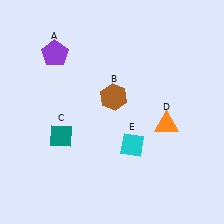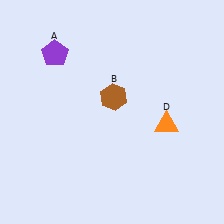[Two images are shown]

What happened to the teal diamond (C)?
The teal diamond (C) was removed in Image 2. It was in the bottom-left area of Image 1.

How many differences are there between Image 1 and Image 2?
There are 2 differences between the two images.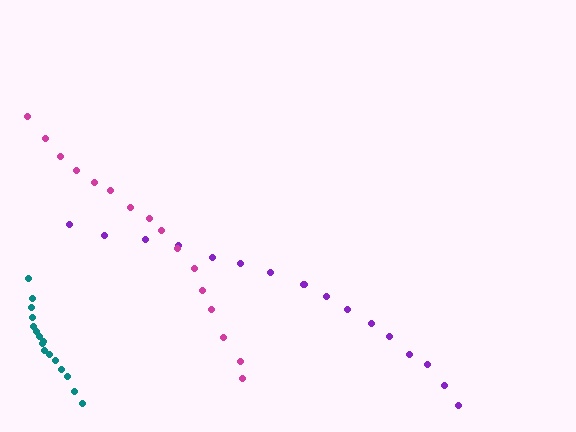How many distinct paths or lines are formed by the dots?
There are 3 distinct paths.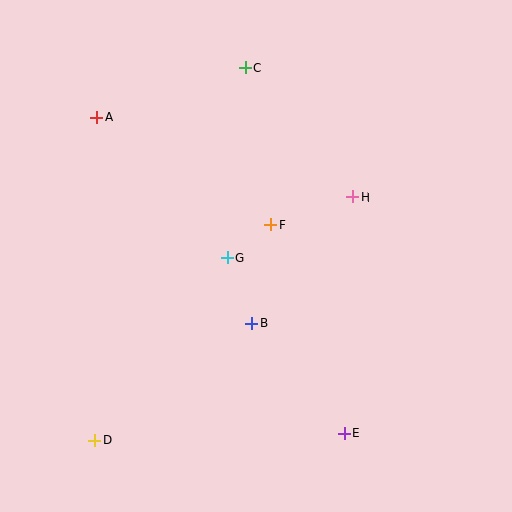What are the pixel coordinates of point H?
Point H is at (353, 197).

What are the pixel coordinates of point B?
Point B is at (251, 323).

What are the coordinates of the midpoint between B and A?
The midpoint between B and A is at (174, 220).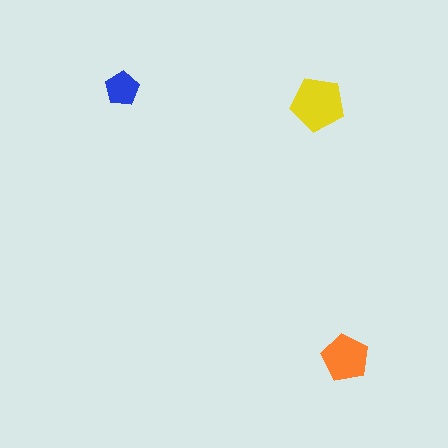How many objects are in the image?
There are 3 objects in the image.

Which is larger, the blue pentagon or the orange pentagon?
The orange one.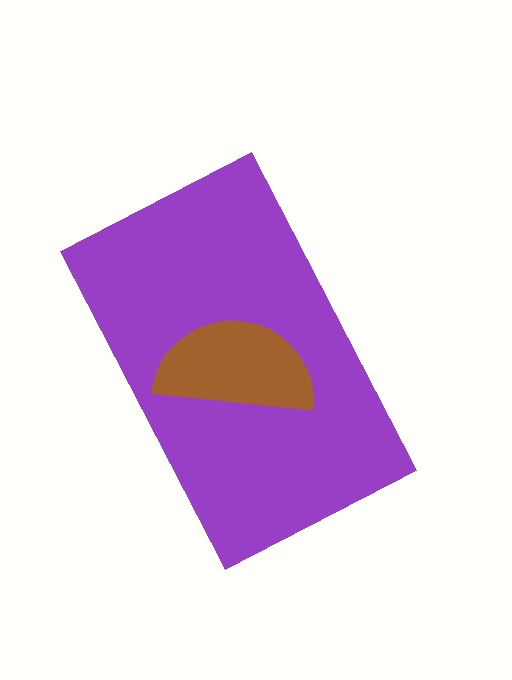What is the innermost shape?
The brown semicircle.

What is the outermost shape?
The purple rectangle.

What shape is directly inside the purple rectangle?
The brown semicircle.